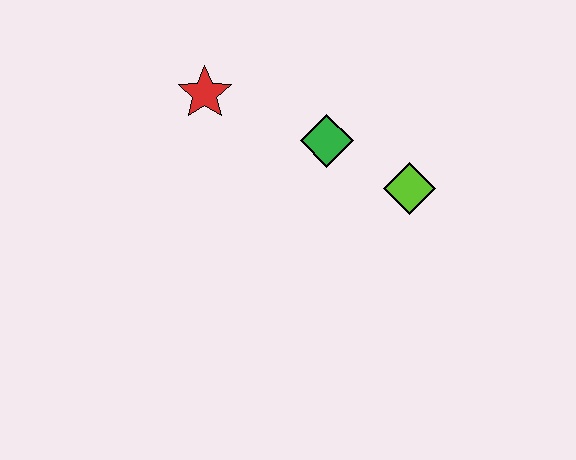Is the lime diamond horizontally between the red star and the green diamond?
No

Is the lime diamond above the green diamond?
No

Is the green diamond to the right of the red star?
Yes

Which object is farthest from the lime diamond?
The red star is farthest from the lime diamond.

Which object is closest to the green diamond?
The lime diamond is closest to the green diamond.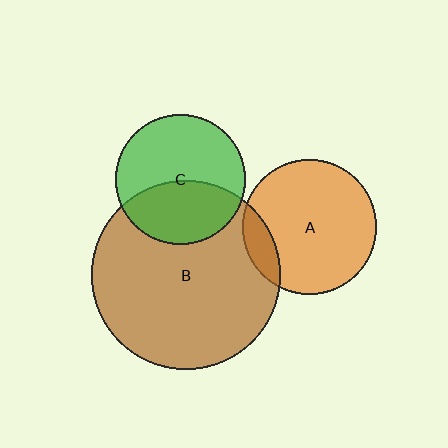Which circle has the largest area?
Circle B (brown).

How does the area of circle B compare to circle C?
Approximately 2.1 times.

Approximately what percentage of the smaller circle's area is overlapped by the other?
Approximately 15%.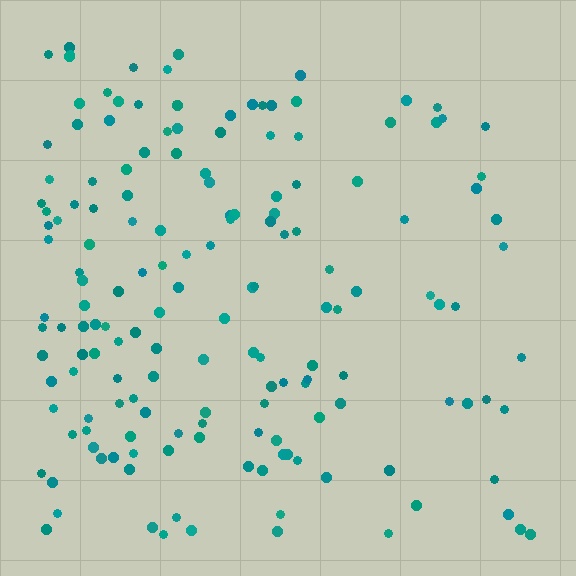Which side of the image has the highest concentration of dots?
The left.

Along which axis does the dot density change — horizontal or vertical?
Horizontal.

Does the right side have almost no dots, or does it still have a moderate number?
Still a moderate number, just noticeably fewer than the left.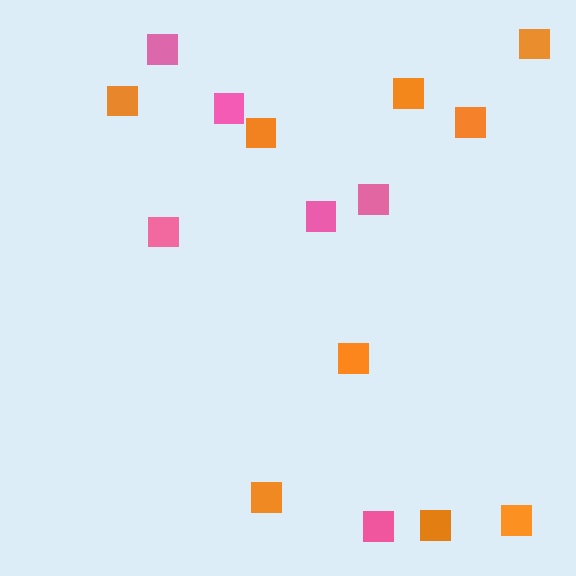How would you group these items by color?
There are 2 groups: one group of orange squares (9) and one group of pink squares (6).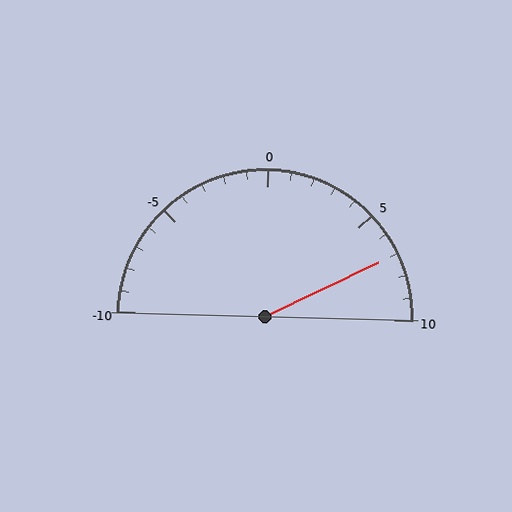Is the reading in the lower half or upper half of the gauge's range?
The reading is in the upper half of the range (-10 to 10).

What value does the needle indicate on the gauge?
The needle indicates approximately 7.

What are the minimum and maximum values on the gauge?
The gauge ranges from -10 to 10.